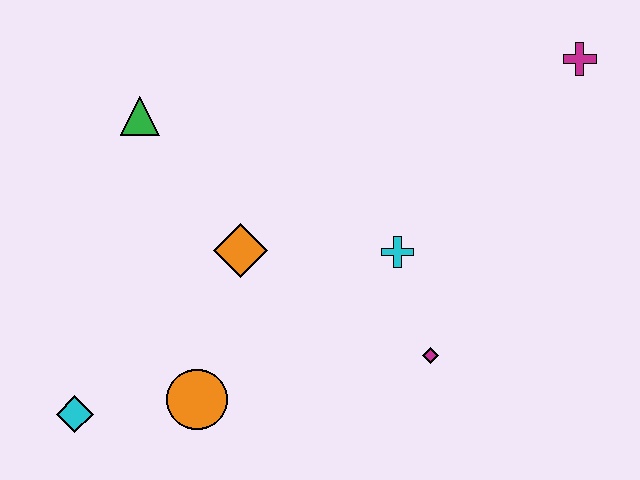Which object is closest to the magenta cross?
The cyan cross is closest to the magenta cross.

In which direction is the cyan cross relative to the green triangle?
The cyan cross is to the right of the green triangle.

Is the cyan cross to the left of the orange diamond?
No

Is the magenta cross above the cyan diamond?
Yes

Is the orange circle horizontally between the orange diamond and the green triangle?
Yes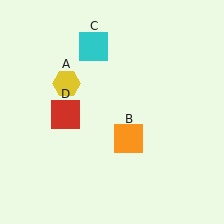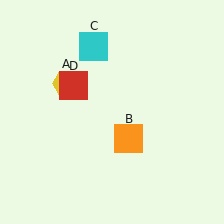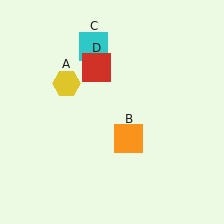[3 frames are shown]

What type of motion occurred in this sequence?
The red square (object D) rotated clockwise around the center of the scene.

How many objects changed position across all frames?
1 object changed position: red square (object D).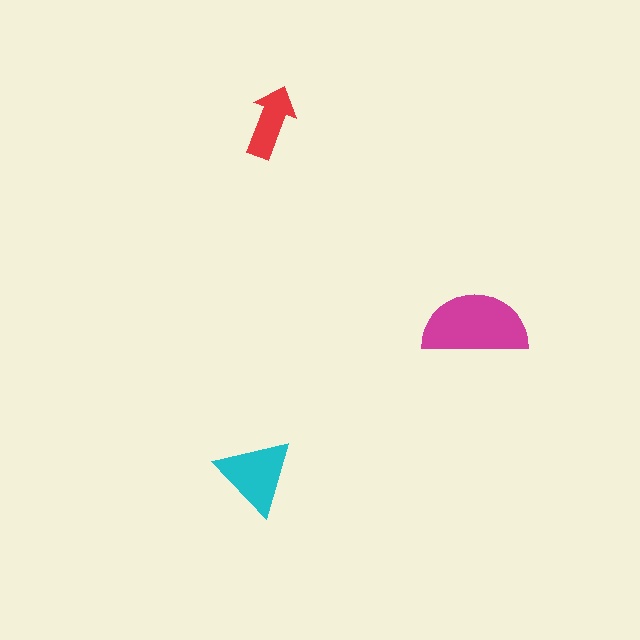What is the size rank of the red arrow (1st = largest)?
3rd.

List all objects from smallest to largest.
The red arrow, the cyan triangle, the magenta semicircle.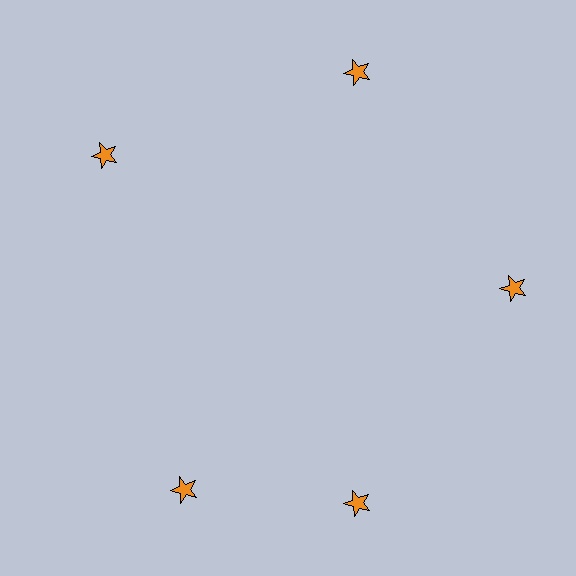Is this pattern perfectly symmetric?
No. The 5 orange stars are arranged in a ring, but one element near the 8 o'clock position is rotated out of alignment along the ring, breaking the 5-fold rotational symmetry.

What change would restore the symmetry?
The symmetry would be restored by rotating it back into even spacing with its neighbors so that all 5 stars sit at equal angles and equal distance from the center.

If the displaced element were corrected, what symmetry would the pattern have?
It would have 5-fold rotational symmetry — the pattern would map onto itself every 72 degrees.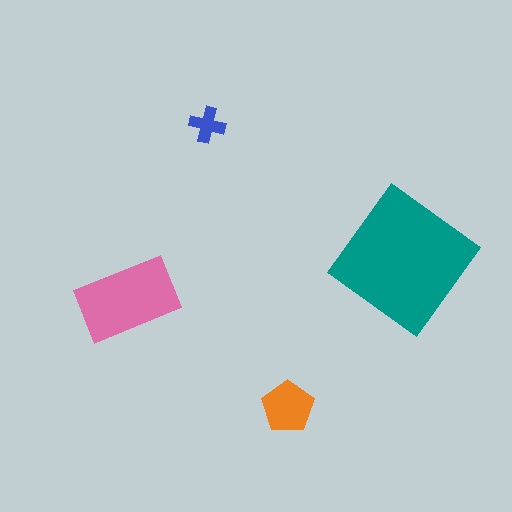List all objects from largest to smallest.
The teal diamond, the pink rectangle, the orange pentagon, the blue cross.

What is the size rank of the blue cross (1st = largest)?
4th.